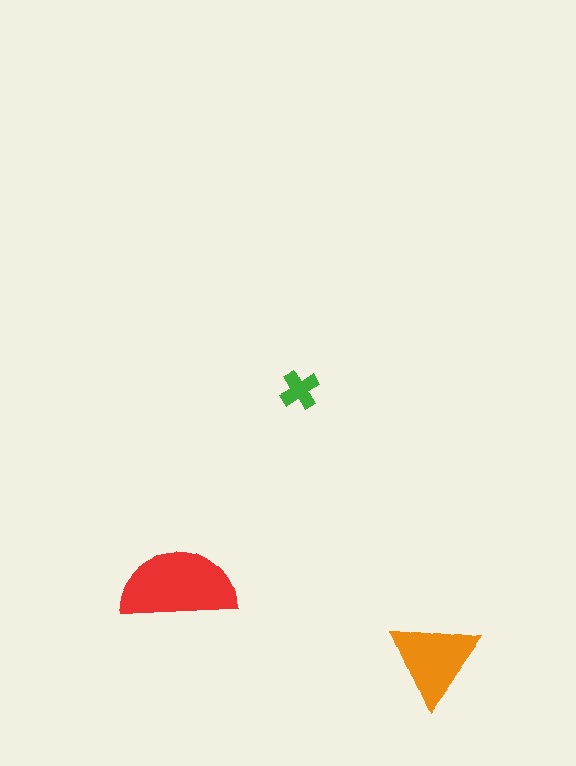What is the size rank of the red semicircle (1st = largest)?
1st.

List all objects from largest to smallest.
The red semicircle, the orange triangle, the green cross.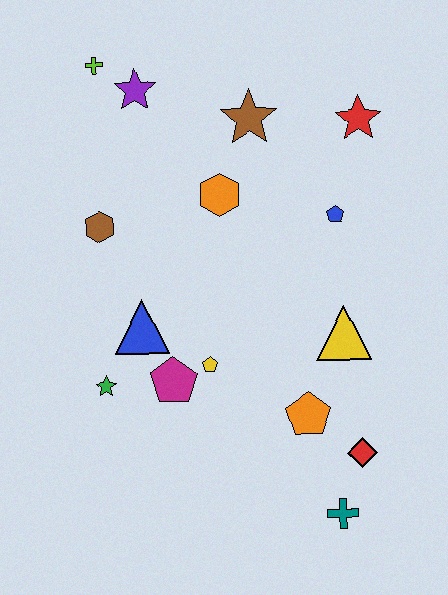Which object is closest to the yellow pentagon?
The magenta pentagon is closest to the yellow pentagon.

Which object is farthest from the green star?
The red star is farthest from the green star.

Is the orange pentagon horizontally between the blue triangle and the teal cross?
Yes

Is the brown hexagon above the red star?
No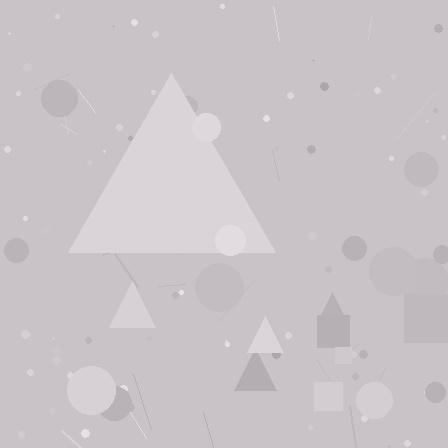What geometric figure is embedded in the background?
A triangle is embedded in the background.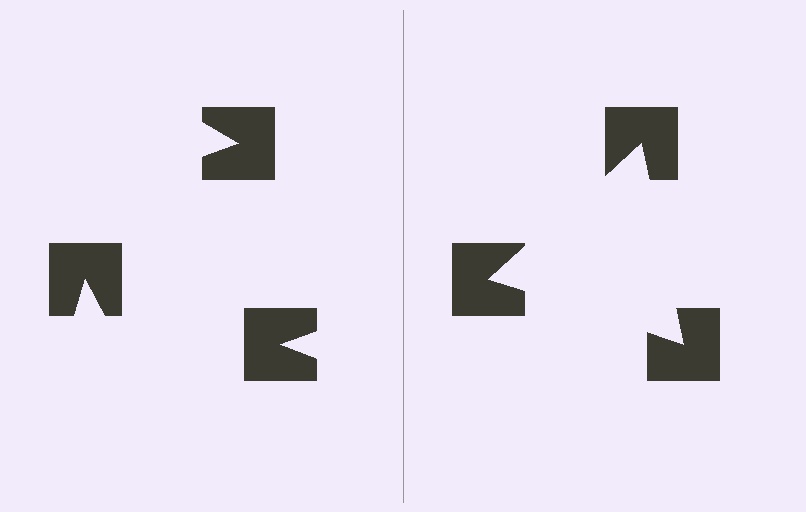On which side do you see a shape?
An illusory triangle appears on the right side. On the left side the wedge cuts are rotated, so no coherent shape forms.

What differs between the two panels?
The notched squares are positioned identically on both sides; only the wedge orientations differ. On the right they align to a triangle; on the left they are misaligned.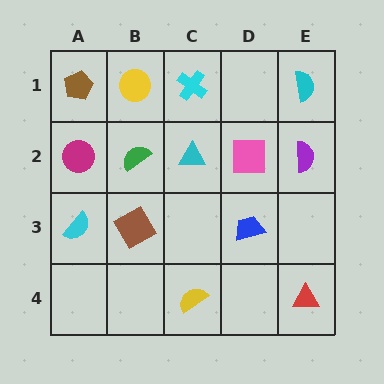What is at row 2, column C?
A cyan triangle.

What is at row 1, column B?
A yellow circle.